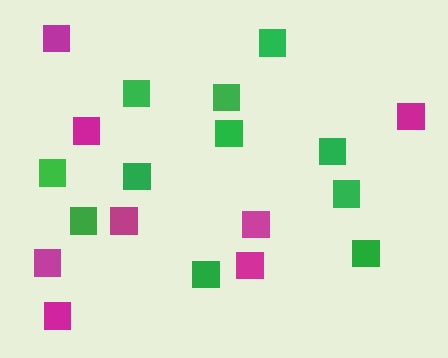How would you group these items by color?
There are 2 groups: one group of green squares (11) and one group of magenta squares (8).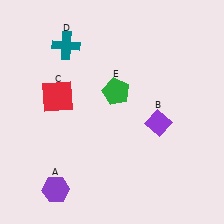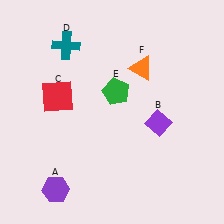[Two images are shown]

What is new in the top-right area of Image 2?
An orange triangle (F) was added in the top-right area of Image 2.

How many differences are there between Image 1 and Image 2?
There is 1 difference between the two images.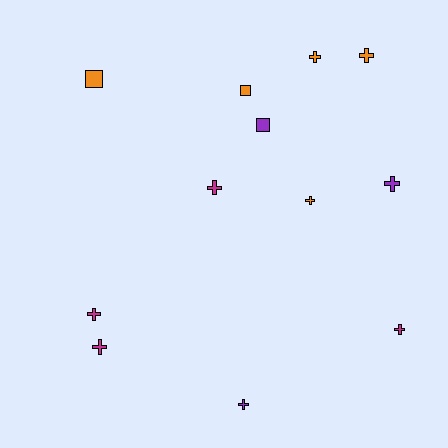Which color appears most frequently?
Orange, with 5 objects.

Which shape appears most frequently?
Cross, with 9 objects.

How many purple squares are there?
There is 1 purple square.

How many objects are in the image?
There are 12 objects.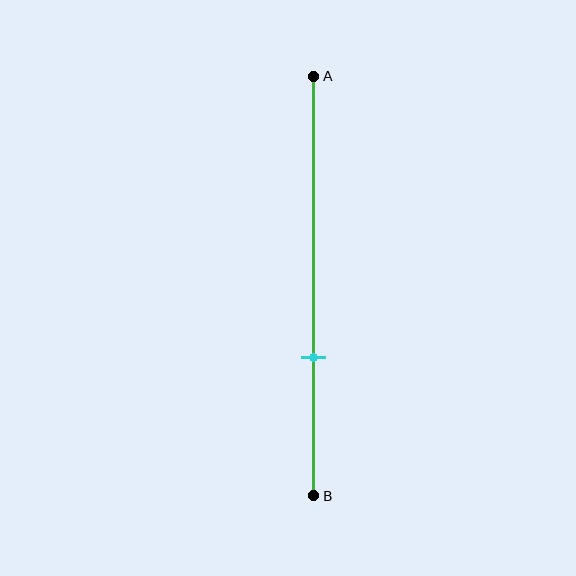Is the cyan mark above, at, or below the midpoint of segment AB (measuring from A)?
The cyan mark is below the midpoint of segment AB.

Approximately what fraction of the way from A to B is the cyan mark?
The cyan mark is approximately 65% of the way from A to B.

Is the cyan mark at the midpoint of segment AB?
No, the mark is at about 65% from A, not at the 50% midpoint.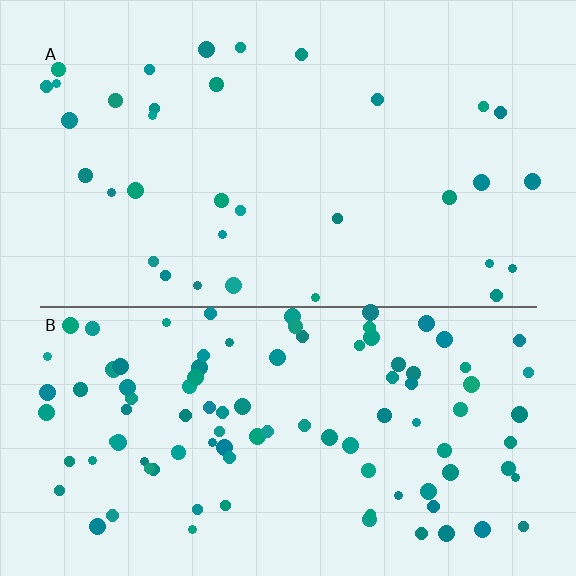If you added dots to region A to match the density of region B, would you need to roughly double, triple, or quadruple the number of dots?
Approximately triple.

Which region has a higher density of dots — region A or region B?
B (the bottom).